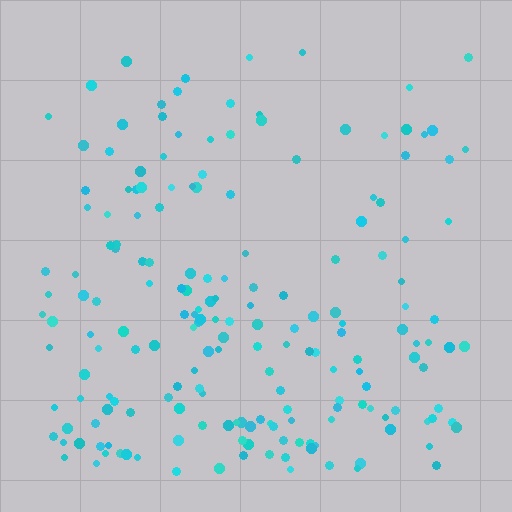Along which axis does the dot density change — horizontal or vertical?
Vertical.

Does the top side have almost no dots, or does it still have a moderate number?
Still a moderate number, just noticeably fewer than the bottom.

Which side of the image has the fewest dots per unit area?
The top.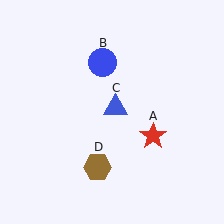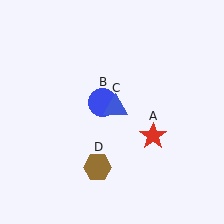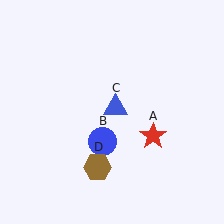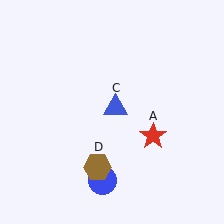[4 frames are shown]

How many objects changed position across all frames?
1 object changed position: blue circle (object B).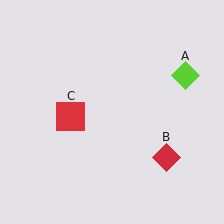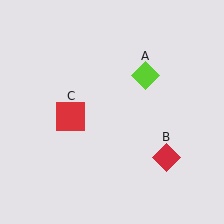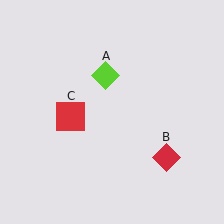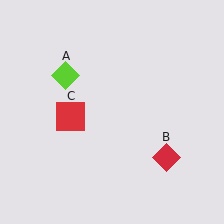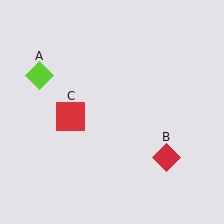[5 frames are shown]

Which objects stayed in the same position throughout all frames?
Red diamond (object B) and red square (object C) remained stationary.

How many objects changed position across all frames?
1 object changed position: lime diamond (object A).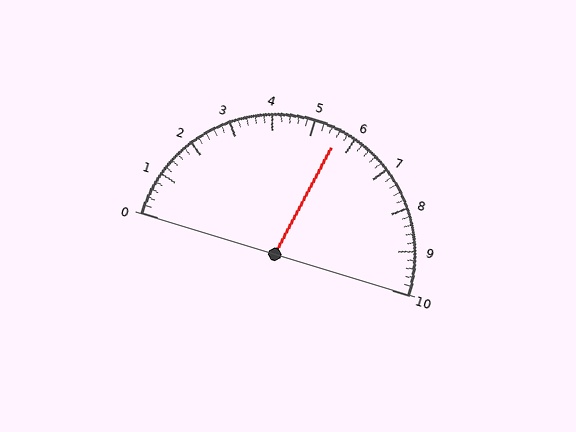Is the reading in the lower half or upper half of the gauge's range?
The reading is in the upper half of the range (0 to 10).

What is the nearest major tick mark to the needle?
The nearest major tick mark is 6.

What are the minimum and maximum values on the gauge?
The gauge ranges from 0 to 10.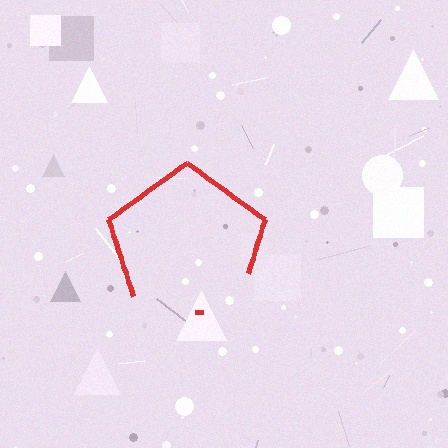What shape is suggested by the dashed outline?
The dashed outline suggests a pentagon.